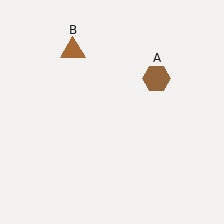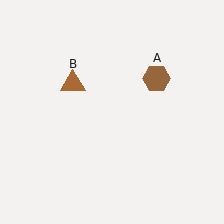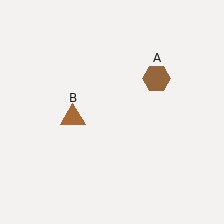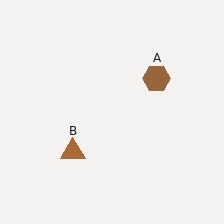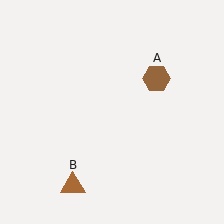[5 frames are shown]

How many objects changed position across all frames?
1 object changed position: brown triangle (object B).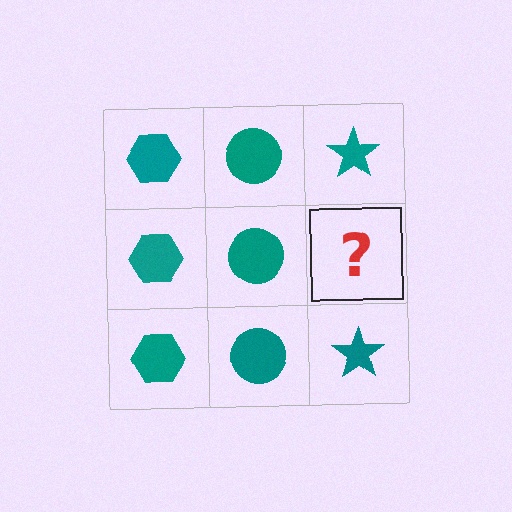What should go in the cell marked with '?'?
The missing cell should contain a teal star.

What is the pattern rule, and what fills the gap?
The rule is that each column has a consistent shape. The gap should be filled with a teal star.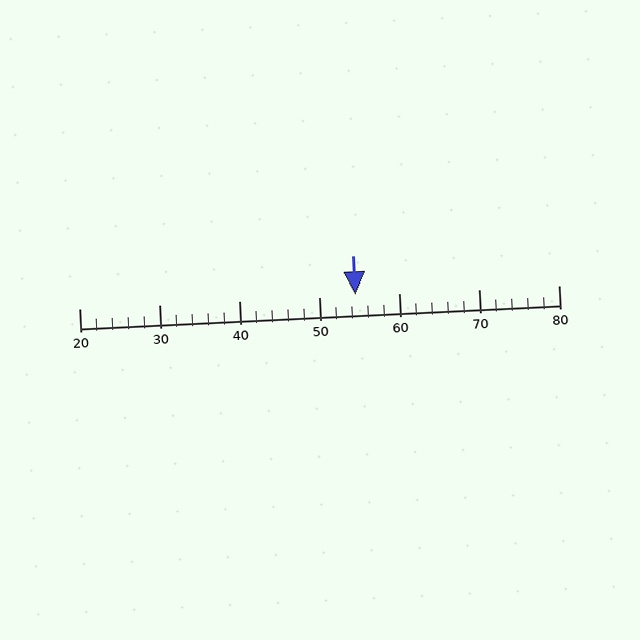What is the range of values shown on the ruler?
The ruler shows values from 20 to 80.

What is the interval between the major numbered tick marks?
The major tick marks are spaced 10 units apart.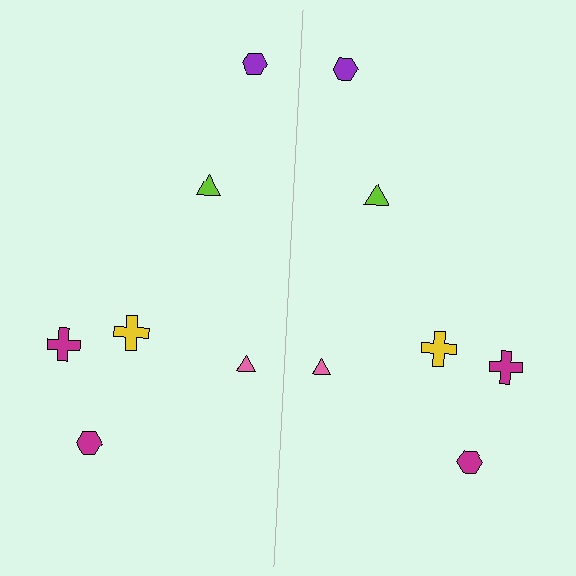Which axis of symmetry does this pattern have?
The pattern has a vertical axis of symmetry running through the center of the image.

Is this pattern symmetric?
Yes, this pattern has bilateral (reflection) symmetry.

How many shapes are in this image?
There are 12 shapes in this image.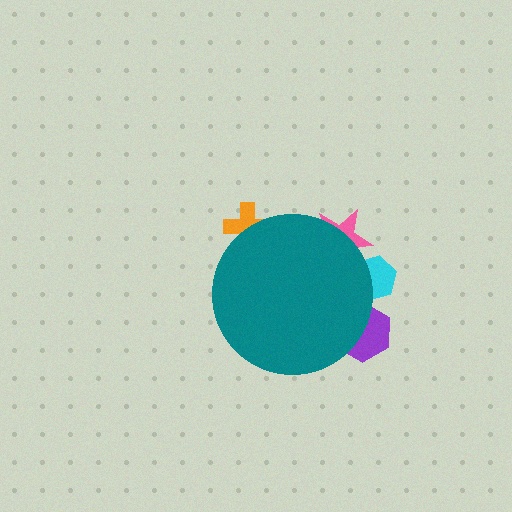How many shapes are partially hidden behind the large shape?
4 shapes are partially hidden.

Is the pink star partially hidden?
Yes, the pink star is partially hidden behind the teal circle.